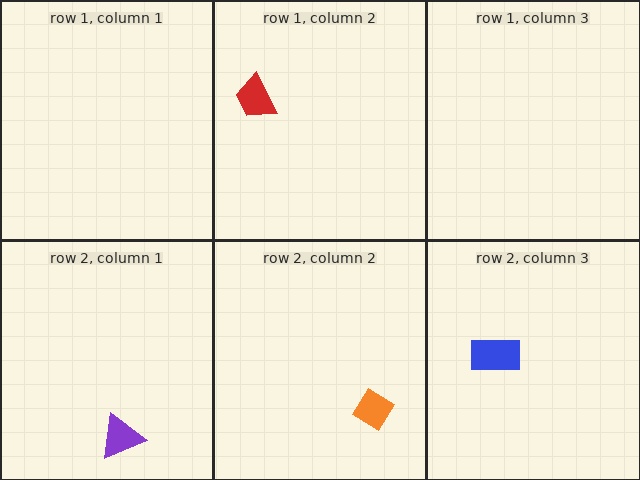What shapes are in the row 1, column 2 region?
The red trapezoid.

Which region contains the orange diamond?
The row 2, column 2 region.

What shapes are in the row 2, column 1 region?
The purple triangle.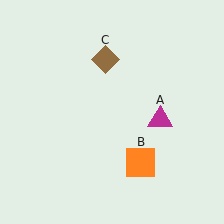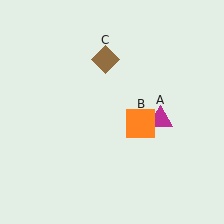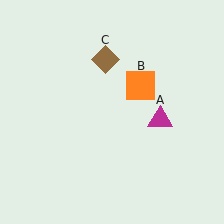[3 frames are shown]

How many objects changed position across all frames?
1 object changed position: orange square (object B).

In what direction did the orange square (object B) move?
The orange square (object B) moved up.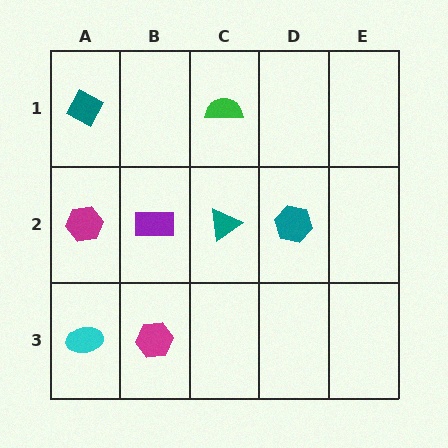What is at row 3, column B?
A magenta hexagon.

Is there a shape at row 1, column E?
No, that cell is empty.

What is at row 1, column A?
A teal diamond.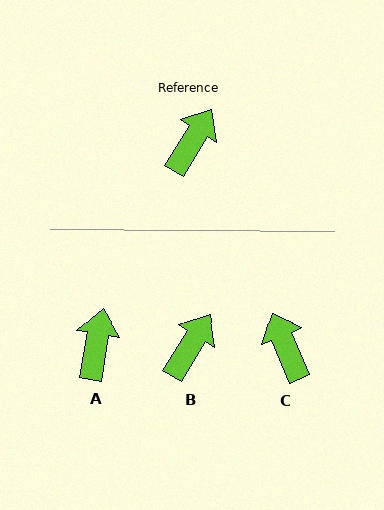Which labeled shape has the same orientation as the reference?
B.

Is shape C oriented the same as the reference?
No, it is off by about 55 degrees.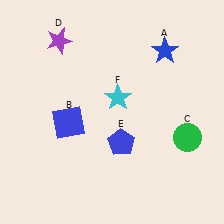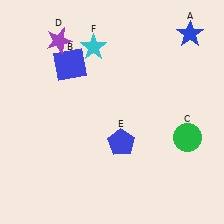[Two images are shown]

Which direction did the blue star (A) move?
The blue star (A) moved right.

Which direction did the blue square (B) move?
The blue square (B) moved up.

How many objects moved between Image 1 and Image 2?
3 objects moved between the two images.